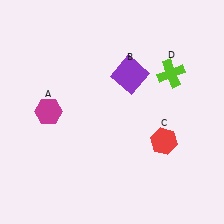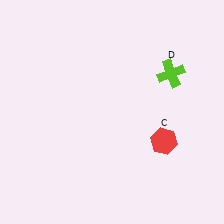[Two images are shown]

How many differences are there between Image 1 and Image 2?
There are 2 differences between the two images.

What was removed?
The magenta hexagon (A), the purple square (B) were removed in Image 2.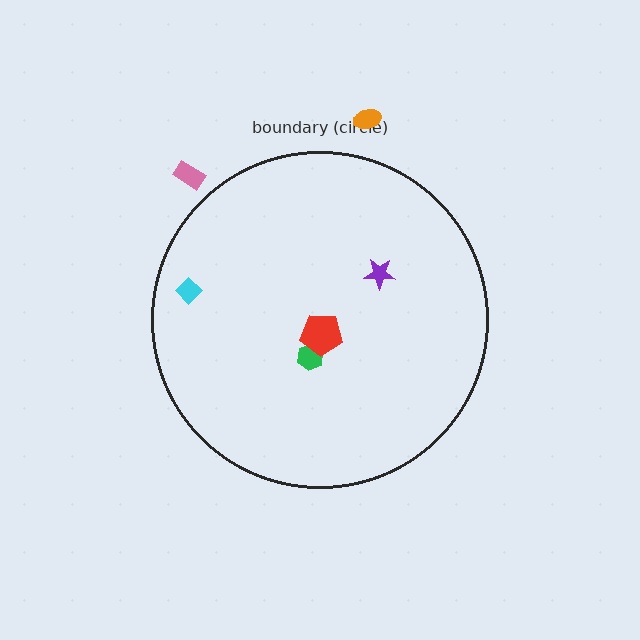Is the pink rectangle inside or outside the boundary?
Outside.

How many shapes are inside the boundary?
4 inside, 2 outside.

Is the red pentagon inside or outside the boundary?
Inside.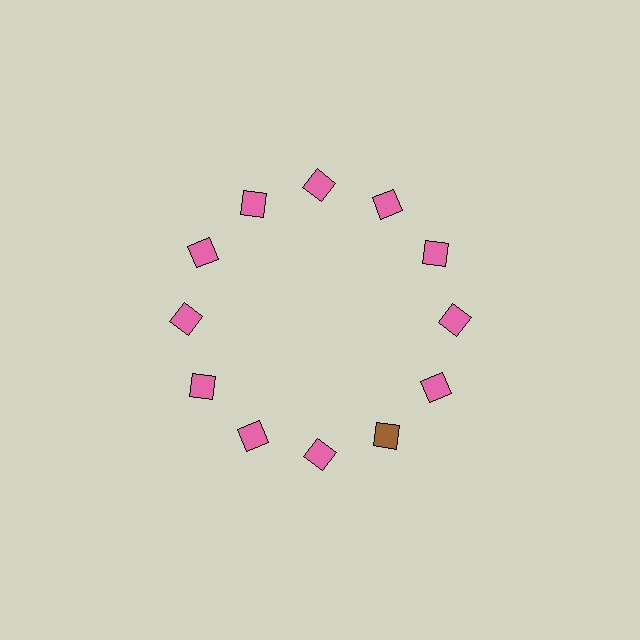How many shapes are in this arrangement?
There are 12 shapes arranged in a ring pattern.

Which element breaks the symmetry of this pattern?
The brown square at roughly the 5 o'clock position breaks the symmetry. All other shapes are pink squares.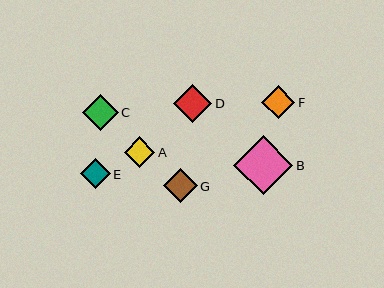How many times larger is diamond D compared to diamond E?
Diamond D is approximately 1.3 times the size of diamond E.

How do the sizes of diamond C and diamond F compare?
Diamond C and diamond F are approximately the same size.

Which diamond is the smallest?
Diamond E is the smallest with a size of approximately 30 pixels.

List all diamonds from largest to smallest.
From largest to smallest: B, D, C, G, F, A, E.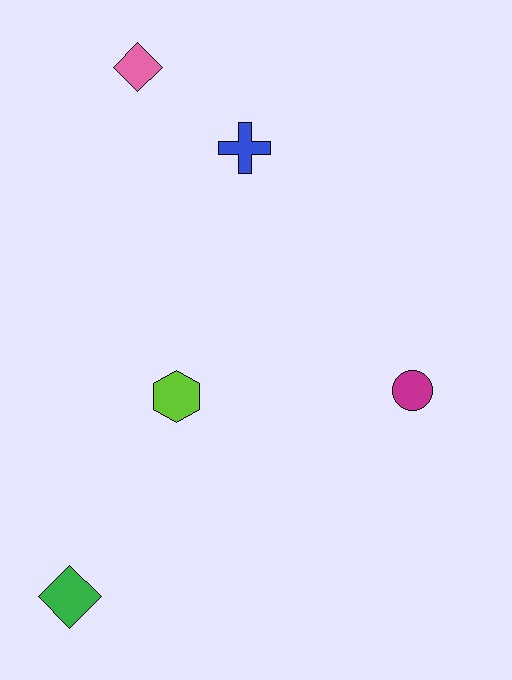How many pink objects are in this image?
There is 1 pink object.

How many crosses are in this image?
There is 1 cross.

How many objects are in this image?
There are 5 objects.